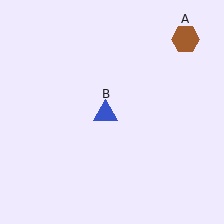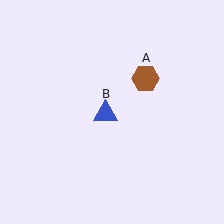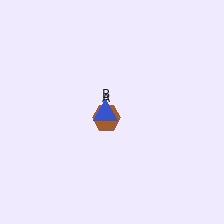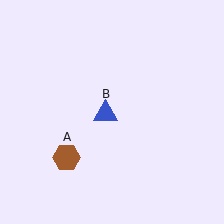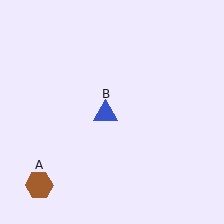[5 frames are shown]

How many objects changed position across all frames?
1 object changed position: brown hexagon (object A).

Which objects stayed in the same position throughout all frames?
Blue triangle (object B) remained stationary.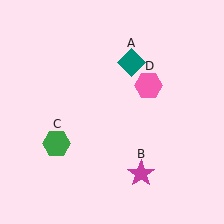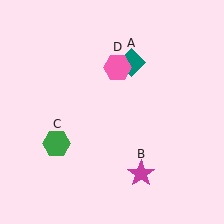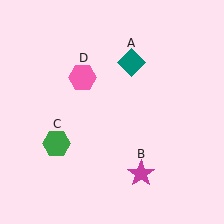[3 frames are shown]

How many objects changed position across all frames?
1 object changed position: pink hexagon (object D).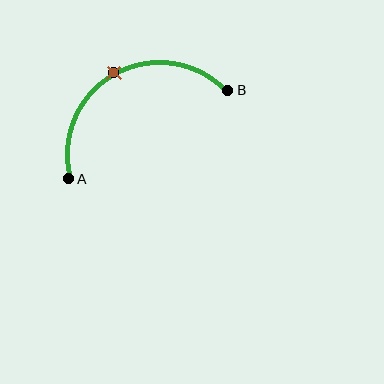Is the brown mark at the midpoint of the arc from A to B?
Yes. The brown mark lies on the arc at equal arc-length from both A and B — it is the arc midpoint.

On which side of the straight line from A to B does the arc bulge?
The arc bulges above the straight line connecting A and B.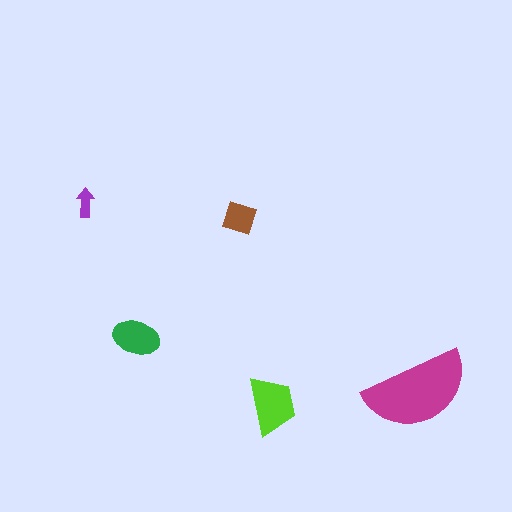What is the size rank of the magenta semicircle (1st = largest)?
1st.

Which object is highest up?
The purple arrow is topmost.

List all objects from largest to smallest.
The magenta semicircle, the lime trapezoid, the green ellipse, the brown diamond, the purple arrow.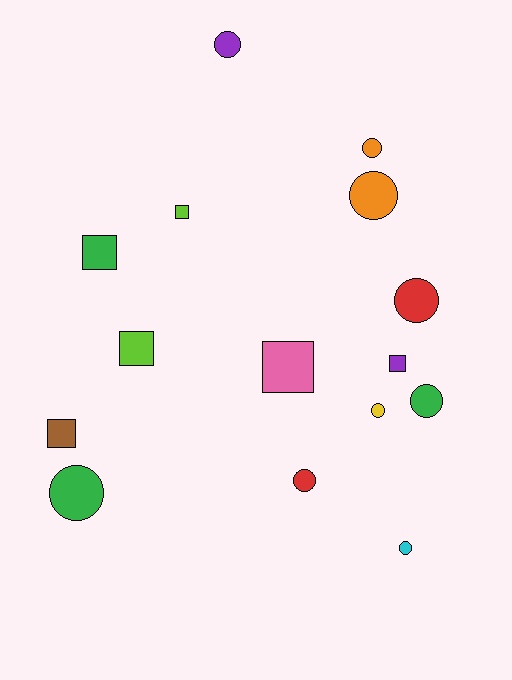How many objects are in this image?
There are 15 objects.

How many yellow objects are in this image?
There is 1 yellow object.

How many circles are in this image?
There are 9 circles.